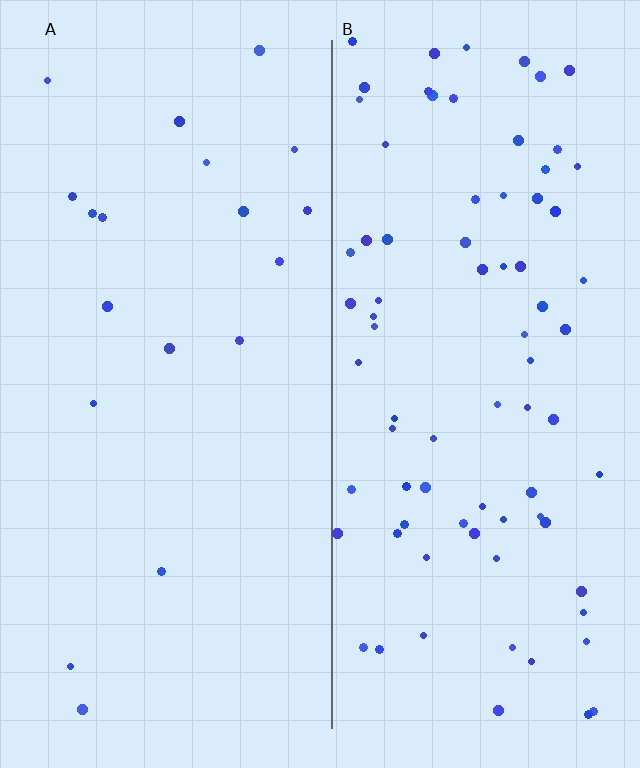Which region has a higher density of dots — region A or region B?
B (the right).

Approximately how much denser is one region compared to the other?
Approximately 4.2× — region B over region A.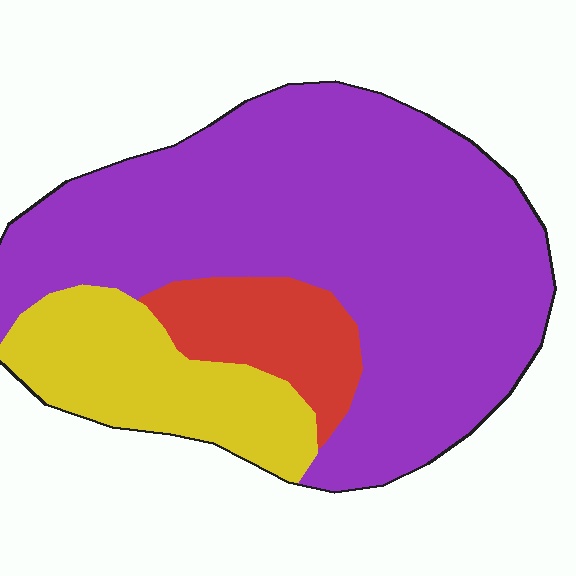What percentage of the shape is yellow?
Yellow takes up about one fifth (1/5) of the shape.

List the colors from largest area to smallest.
From largest to smallest: purple, yellow, red.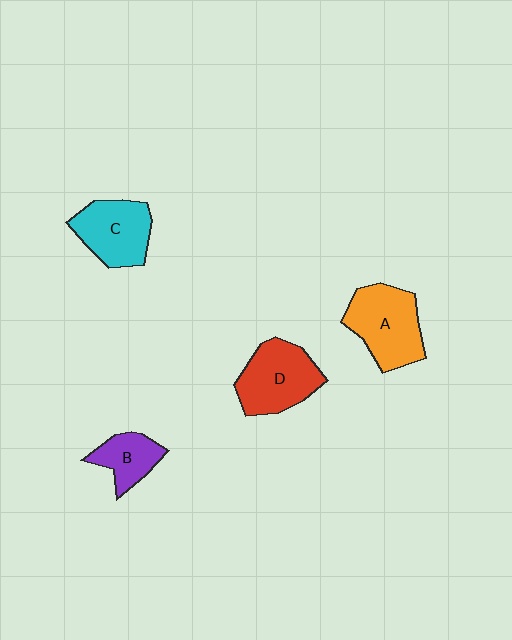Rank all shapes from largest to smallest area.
From largest to smallest: A (orange), D (red), C (cyan), B (purple).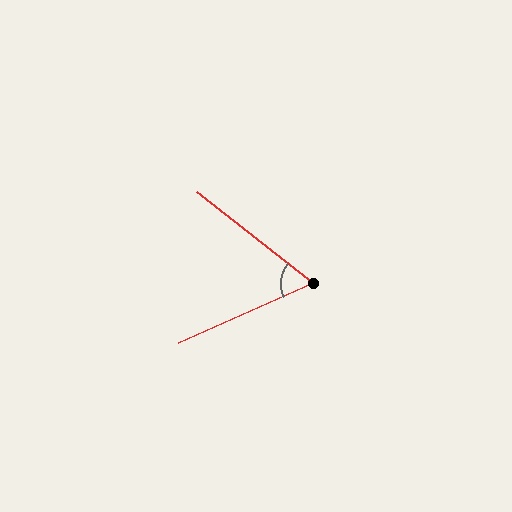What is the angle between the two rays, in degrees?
Approximately 62 degrees.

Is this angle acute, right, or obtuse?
It is acute.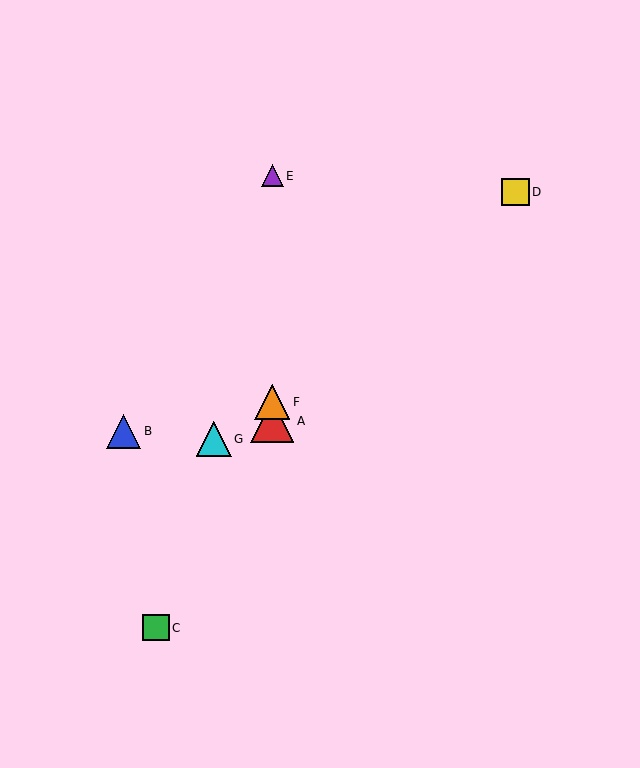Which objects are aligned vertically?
Objects A, E, F are aligned vertically.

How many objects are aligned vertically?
3 objects (A, E, F) are aligned vertically.